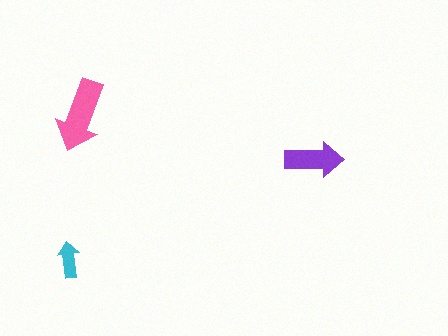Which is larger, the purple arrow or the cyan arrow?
The purple one.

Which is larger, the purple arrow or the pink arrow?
The pink one.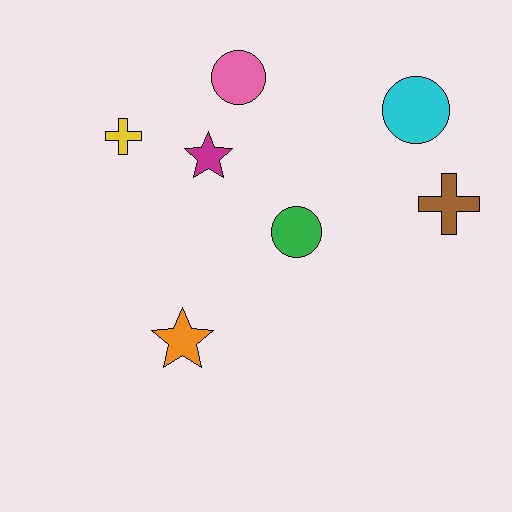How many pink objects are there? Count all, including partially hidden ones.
There is 1 pink object.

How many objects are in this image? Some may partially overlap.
There are 7 objects.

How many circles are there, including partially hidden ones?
There are 3 circles.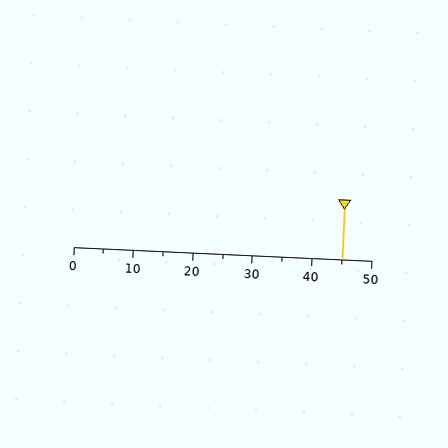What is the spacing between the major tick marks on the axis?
The major ticks are spaced 10 apart.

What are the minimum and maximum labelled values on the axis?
The axis runs from 0 to 50.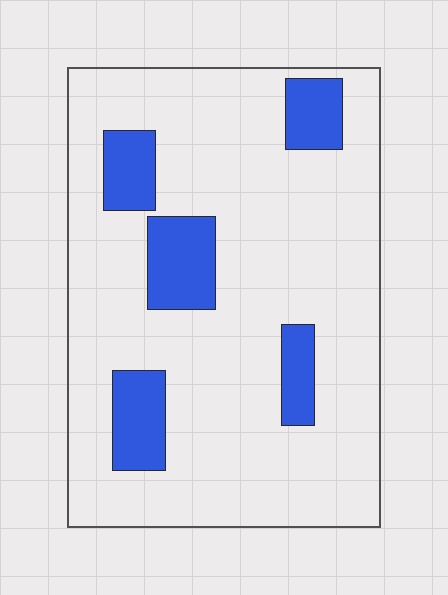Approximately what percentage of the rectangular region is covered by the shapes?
Approximately 15%.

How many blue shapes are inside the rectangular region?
5.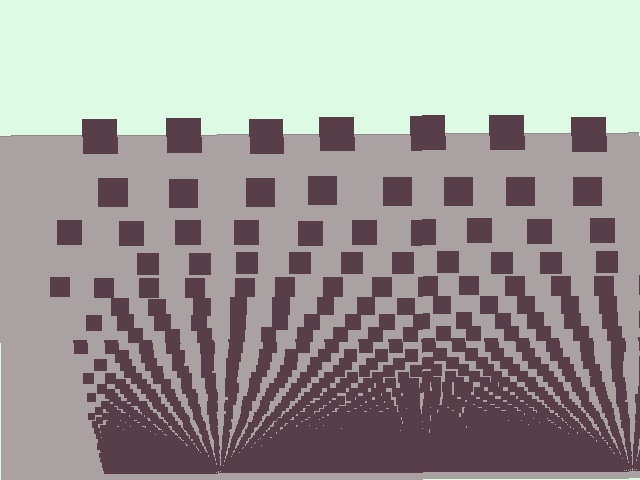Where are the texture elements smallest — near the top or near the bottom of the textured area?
Near the bottom.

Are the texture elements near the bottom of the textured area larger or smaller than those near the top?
Smaller. The gradient is inverted — elements near the bottom are smaller and denser.